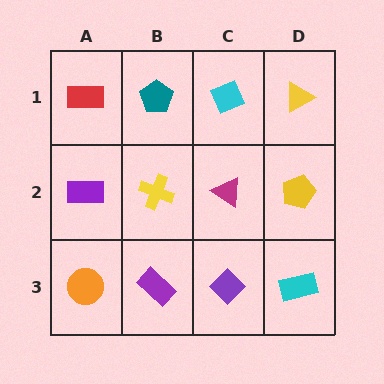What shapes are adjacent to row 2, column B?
A teal pentagon (row 1, column B), a purple rectangle (row 3, column B), a purple rectangle (row 2, column A), a magenta triangle (row 2, column C).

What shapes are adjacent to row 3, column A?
A purple rectangle (row 2, column A), a purple rectangle (row 3, column B).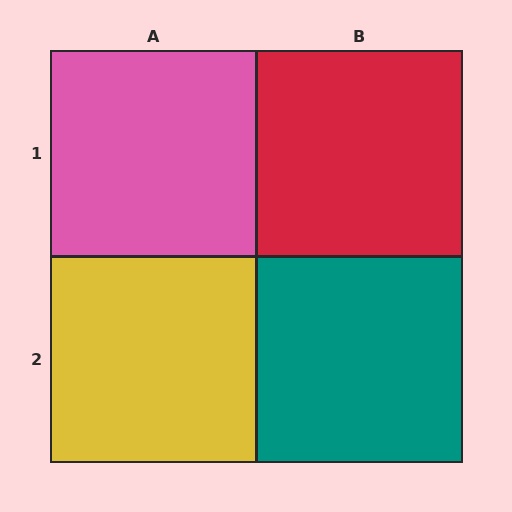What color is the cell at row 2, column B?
Teal.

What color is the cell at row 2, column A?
Yellow.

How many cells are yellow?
1 cell is yellow.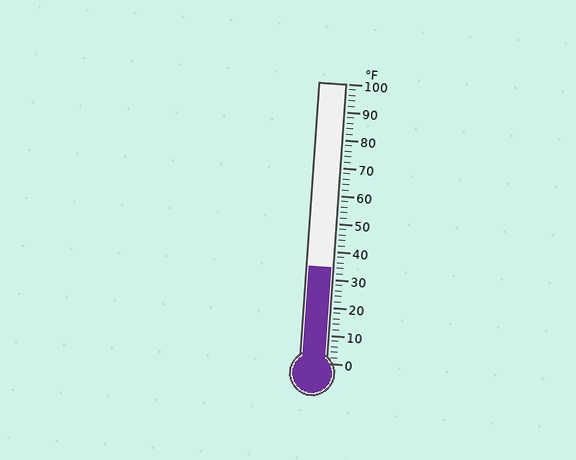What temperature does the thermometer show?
The thermometer shows approximately 34°F.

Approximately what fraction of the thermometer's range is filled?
The thermometer is filled to approximately 35% of its range.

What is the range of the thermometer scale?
The thermometer scale ranges from 0°F to 100°F.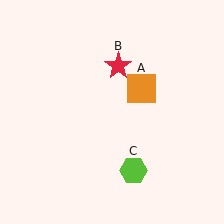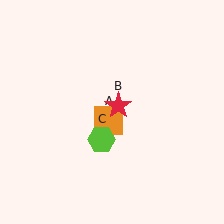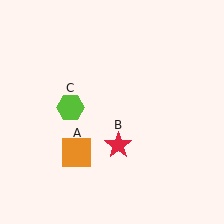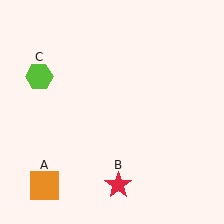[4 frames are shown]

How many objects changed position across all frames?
3 objects changed position: orange square (object A), red star (object B), lime hexagon (object C).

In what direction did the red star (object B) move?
The red star (object B) moved down.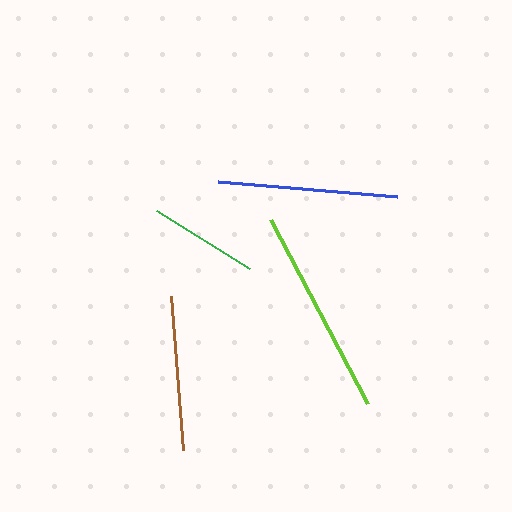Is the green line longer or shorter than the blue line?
The blue line is longer than the green line.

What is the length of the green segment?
The green segment is approximately 110 pixels long.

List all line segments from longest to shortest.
From longest to shortest: lime, blue, brown, green.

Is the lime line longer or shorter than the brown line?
The lime line is longer than the brown line.